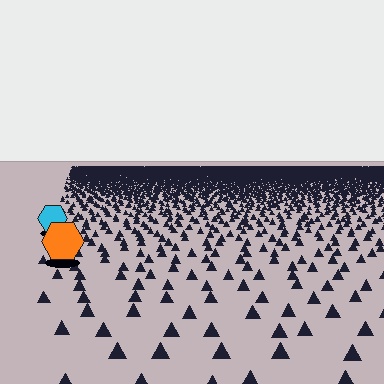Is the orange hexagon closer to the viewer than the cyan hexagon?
Yes. The orange hexagon is closer — you can tell from the texture gradient: the ground texture is coarser near it.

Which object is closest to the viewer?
The orange hexagon is closest. The texture marks near it are larger and more spread out.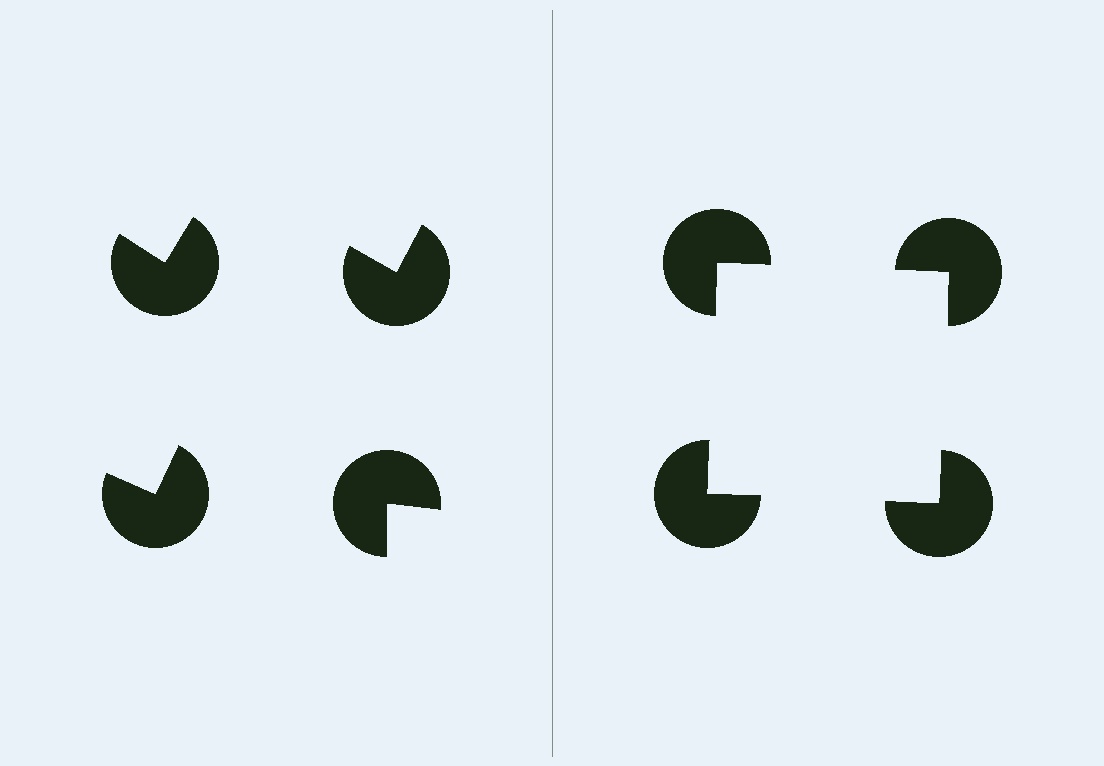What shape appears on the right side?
An illusory square.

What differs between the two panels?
The pac-man discs are positioned identically on both sides; only the wedge orientations differ. On the right they align to a square; on the left they are misaligned.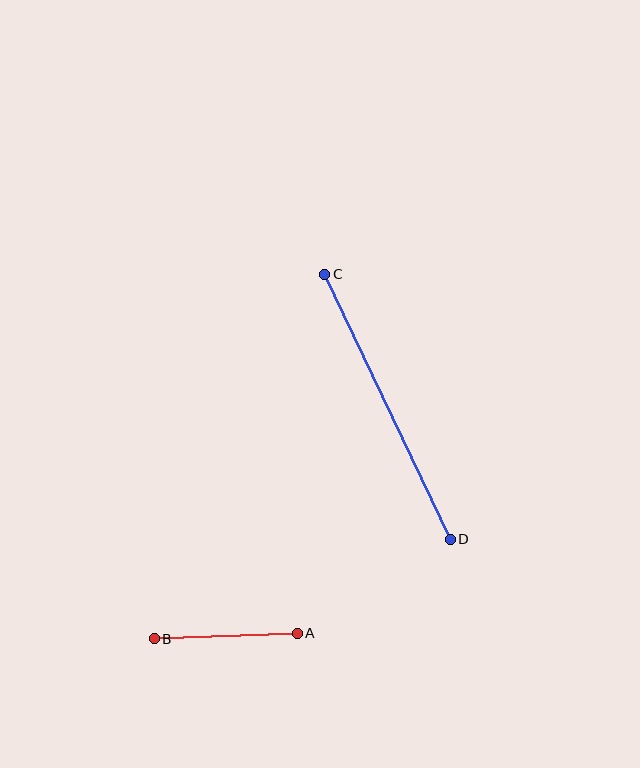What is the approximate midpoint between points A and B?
The midpoint is at approximately (226, 636) pixels.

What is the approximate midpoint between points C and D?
The midpoint is at approximately (387, 407) pixels.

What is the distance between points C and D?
The distance is approximately 293 pixels.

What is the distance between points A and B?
The distance is approximately 144 pixels.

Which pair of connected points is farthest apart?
Points C and D are farthest apart.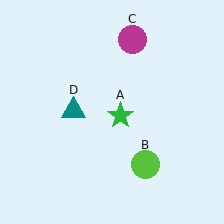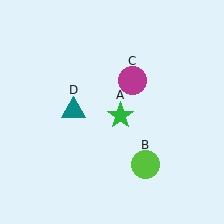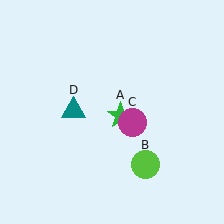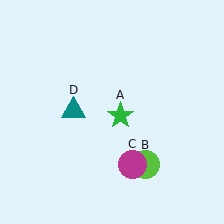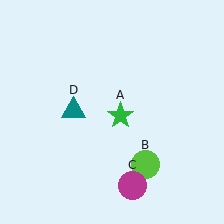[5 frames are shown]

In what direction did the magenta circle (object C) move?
The magenta circle (object C) moved down.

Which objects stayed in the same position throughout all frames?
Green star (object A) and lime circle (object B) and teal triangle (object D) remained stationary.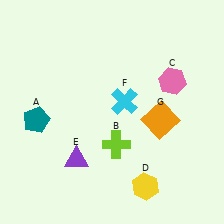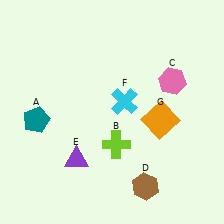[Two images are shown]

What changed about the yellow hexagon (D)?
In Image 1, D is yellow. In Image 2, it changed to brown.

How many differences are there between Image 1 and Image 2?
There is 1 difference between the two images.